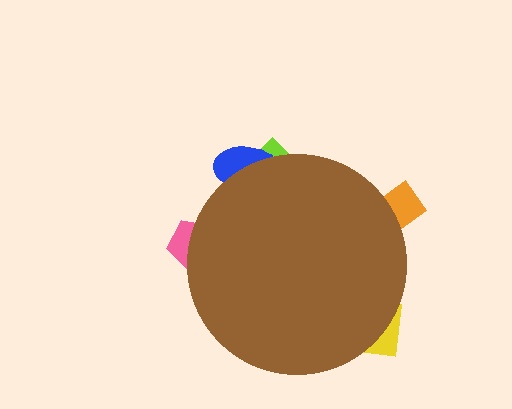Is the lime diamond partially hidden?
Yes, the lime diamond is partially hidden behind the brown circle.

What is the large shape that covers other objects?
A brown circle.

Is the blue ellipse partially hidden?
Yes, the blue ellipse is partially hidden behind the brown circle.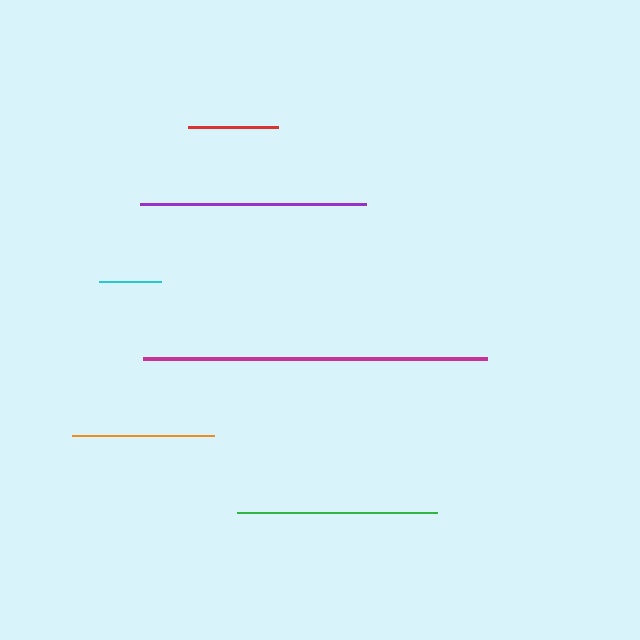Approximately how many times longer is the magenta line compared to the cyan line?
The magenta line is approximately 5.5 times the length of the cyan line.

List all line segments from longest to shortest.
From longest to shortest: magenta, purple, green, orange, red, cyan.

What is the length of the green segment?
The green segment is approximately 200 pixels long.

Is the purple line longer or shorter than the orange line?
The purple line is longer than the orange line.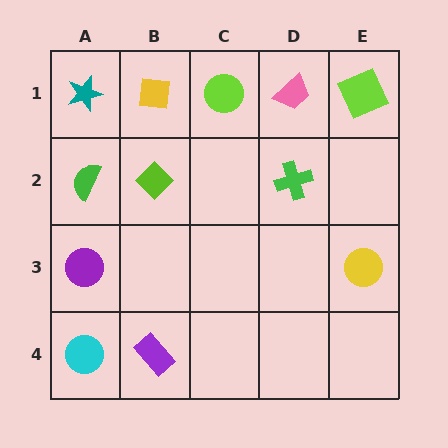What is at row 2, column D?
A green cross.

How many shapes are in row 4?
2 shapes.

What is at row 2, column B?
A lime diamond.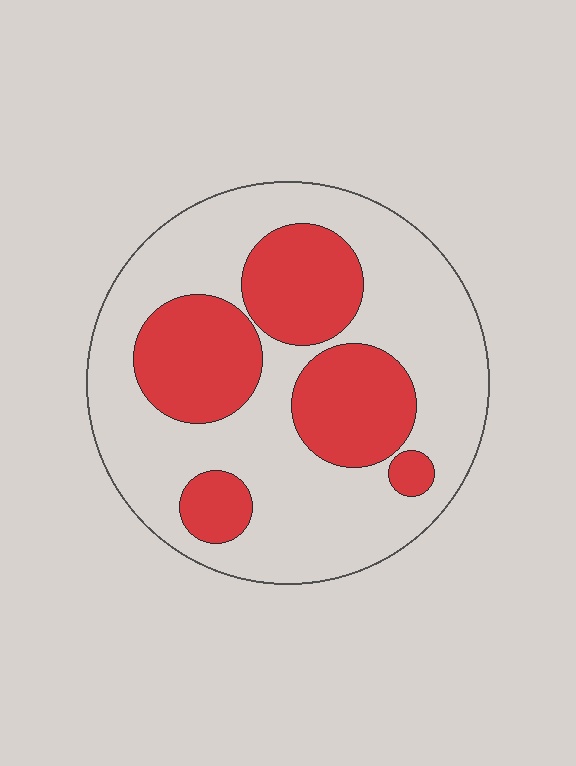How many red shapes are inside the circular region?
5.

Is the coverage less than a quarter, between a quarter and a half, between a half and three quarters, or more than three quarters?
Between a quarter and a half.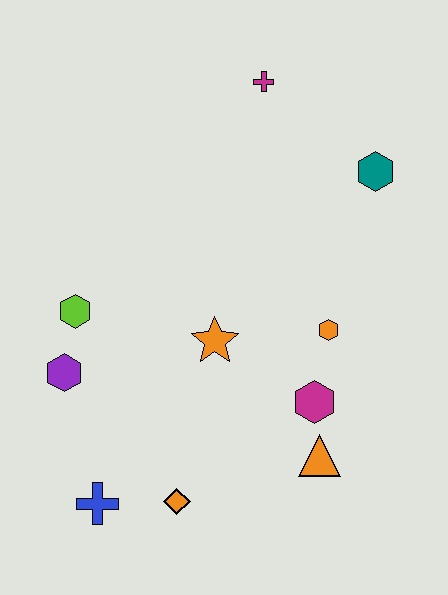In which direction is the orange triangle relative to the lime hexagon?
The orange triangle is to the right of the lime hexagon.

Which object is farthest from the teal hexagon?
The blue cross is farthest from the teal hexagon.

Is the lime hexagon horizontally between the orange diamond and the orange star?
No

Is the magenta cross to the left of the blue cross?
No